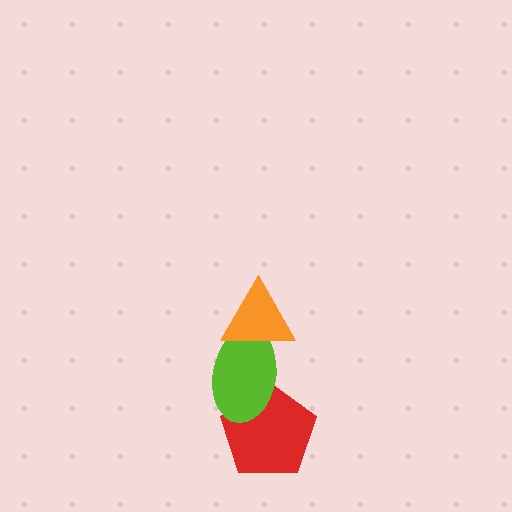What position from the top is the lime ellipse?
The lime ellipse is 2nd from the top.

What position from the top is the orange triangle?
The orange triangle is 1st from the top.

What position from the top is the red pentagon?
The red pentagon is 3rd from the top.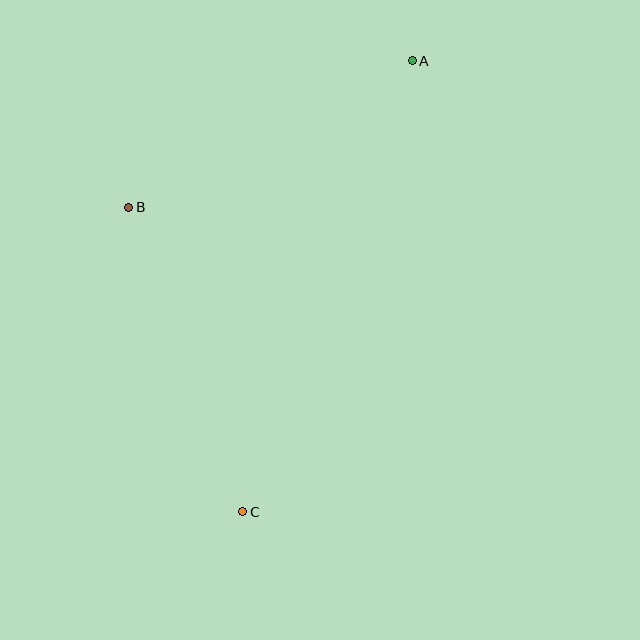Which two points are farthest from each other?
Points A and C are farthest from each other.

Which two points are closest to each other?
Points A and B are closest to each other.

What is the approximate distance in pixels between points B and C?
The distance between B and C is approximately 325 pixels.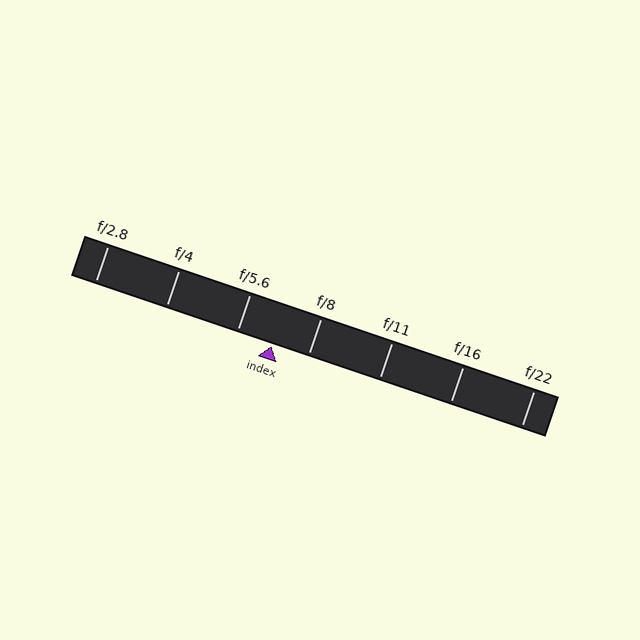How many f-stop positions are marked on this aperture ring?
There are 7 f-stop positions marked.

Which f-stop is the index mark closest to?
The index mark is closest to f/8.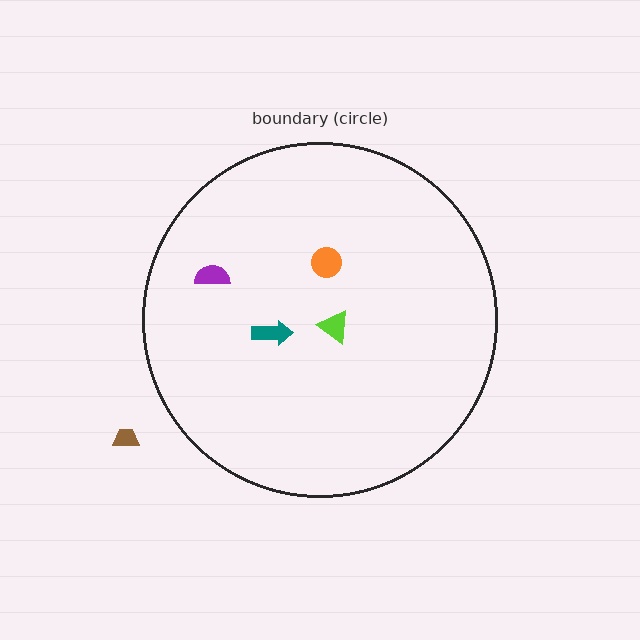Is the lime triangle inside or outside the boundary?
Inside.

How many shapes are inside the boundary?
4 inside, 1 outside.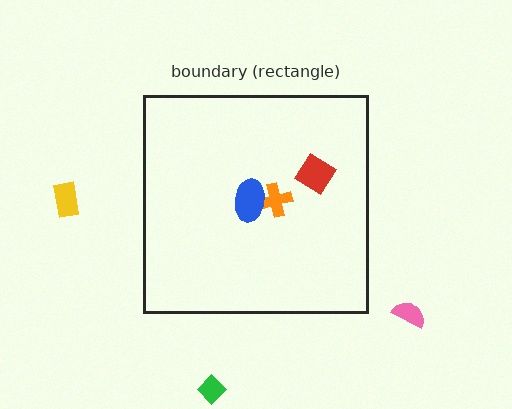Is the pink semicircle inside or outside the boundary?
Outside.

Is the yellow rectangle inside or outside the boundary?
Outside.